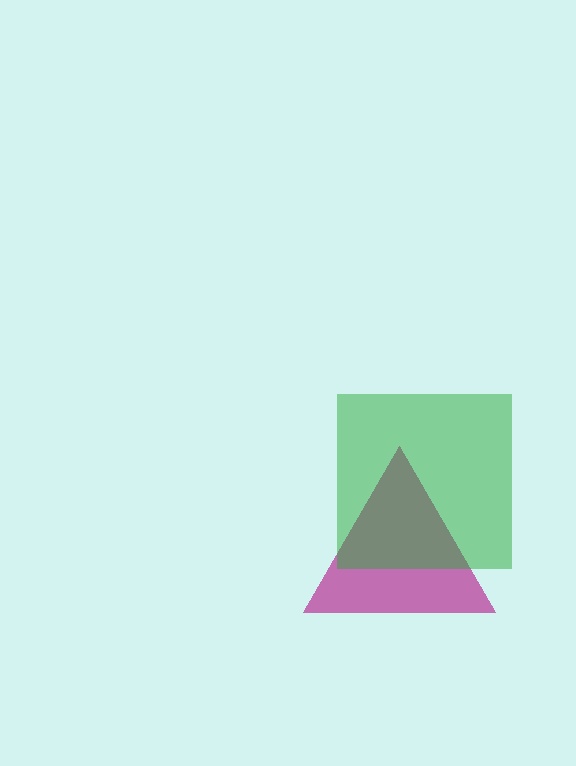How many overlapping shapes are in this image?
There are 2 overlapping shapes in the image.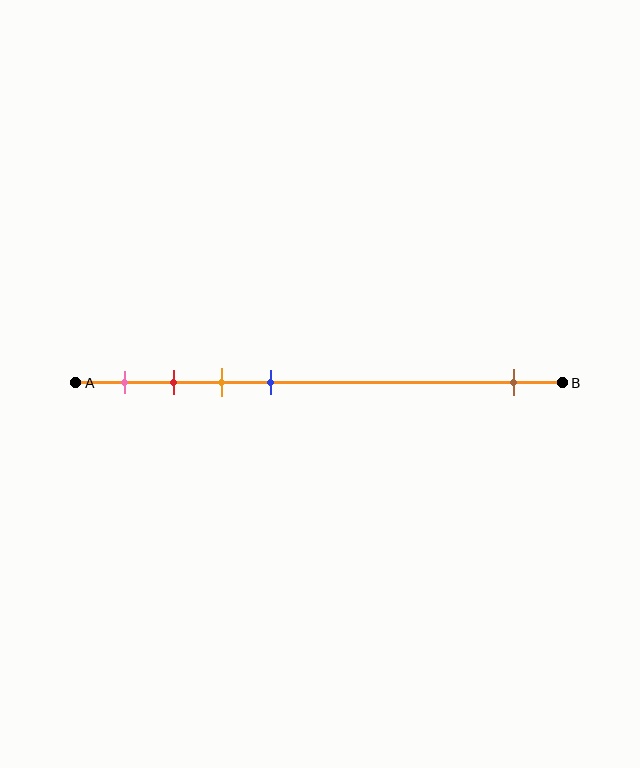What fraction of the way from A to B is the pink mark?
The pink mark is approximately 10% (0.1) of the way from A to B.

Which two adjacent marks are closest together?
The red and orange marks are the closest adjacent pair.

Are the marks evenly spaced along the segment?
No, the marks are not evenly spaced.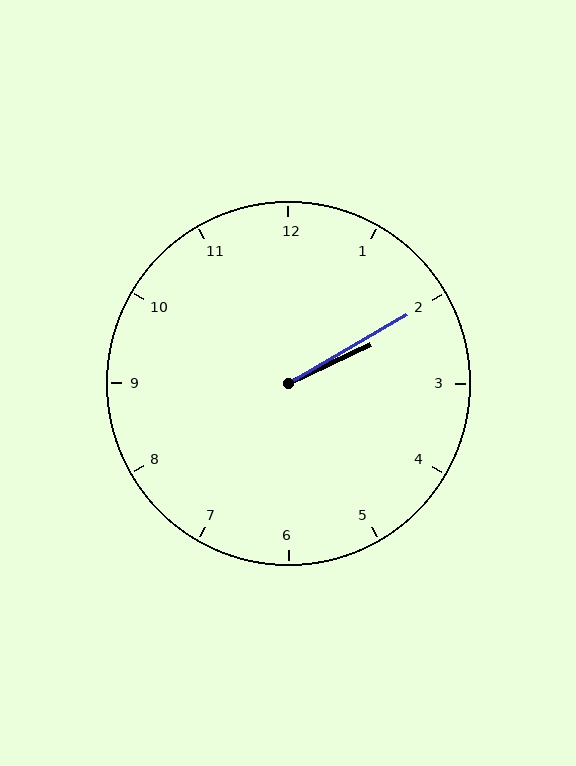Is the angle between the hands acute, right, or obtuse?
It is acute.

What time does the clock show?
2:10.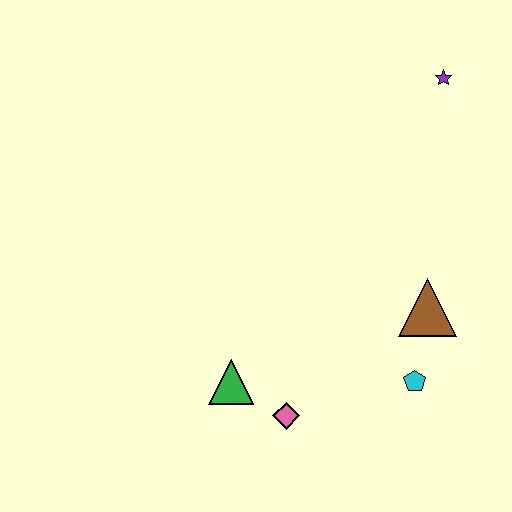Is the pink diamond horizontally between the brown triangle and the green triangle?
Yes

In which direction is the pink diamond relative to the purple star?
The pink diamond is below the purple star.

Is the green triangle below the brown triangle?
Yes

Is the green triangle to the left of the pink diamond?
Yes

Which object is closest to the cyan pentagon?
The brown triangle is closest to the cyan pentagon.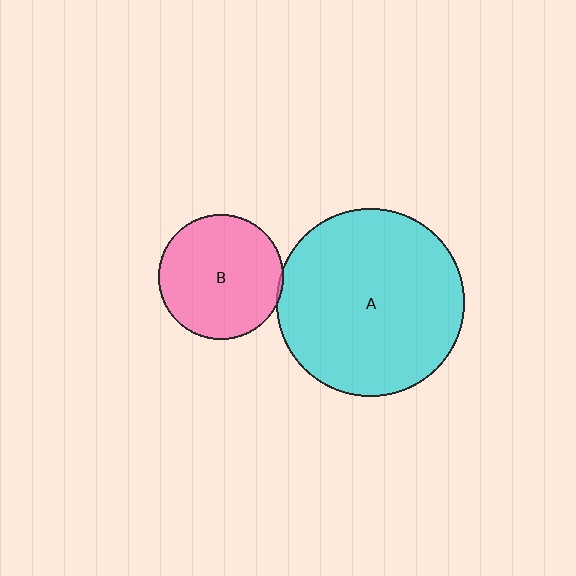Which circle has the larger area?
Circle A (cyan).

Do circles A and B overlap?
Yes.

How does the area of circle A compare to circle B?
Approximately 2.3 times.